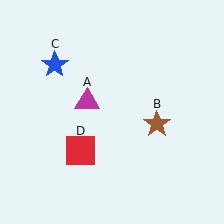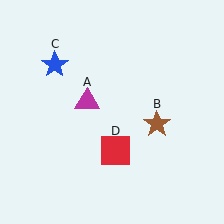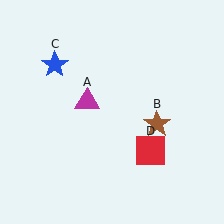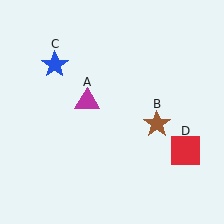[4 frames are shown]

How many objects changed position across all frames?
1 object changed position: red square (object D).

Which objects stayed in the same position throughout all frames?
Magenta triangle (object A) and brown star (object B) and blue star (object C) remained stationary.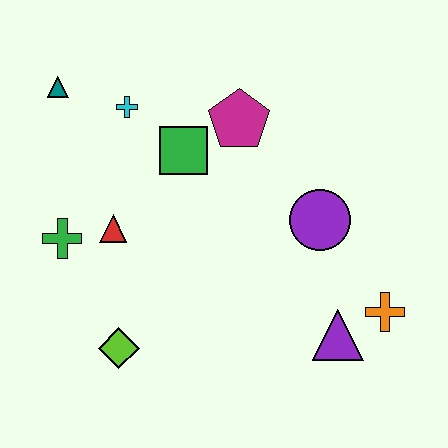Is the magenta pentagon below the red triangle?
No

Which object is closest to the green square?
The magenta pentagon is closest to the green square.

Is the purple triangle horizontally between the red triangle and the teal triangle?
No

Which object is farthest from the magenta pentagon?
The lime diamond is farthest from the magenta pentagon.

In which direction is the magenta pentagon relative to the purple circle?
The magenta pentagon is above the purple circle.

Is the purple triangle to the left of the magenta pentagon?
No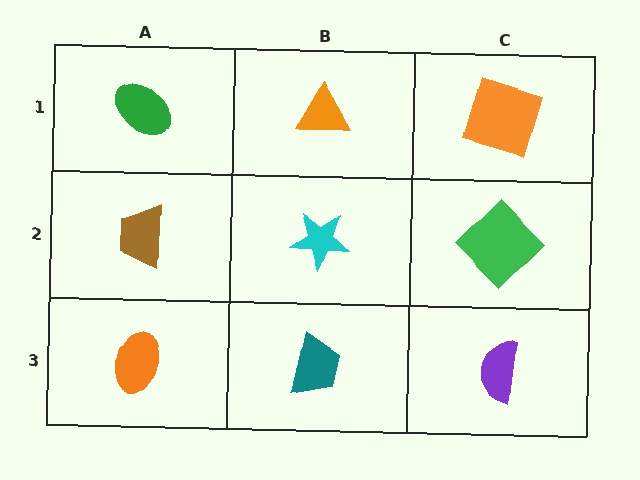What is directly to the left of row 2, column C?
A cyan star.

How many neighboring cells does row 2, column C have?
3.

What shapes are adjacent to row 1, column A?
A brown trapezoid (row 2, column A), an orange triangle (row 1, column B).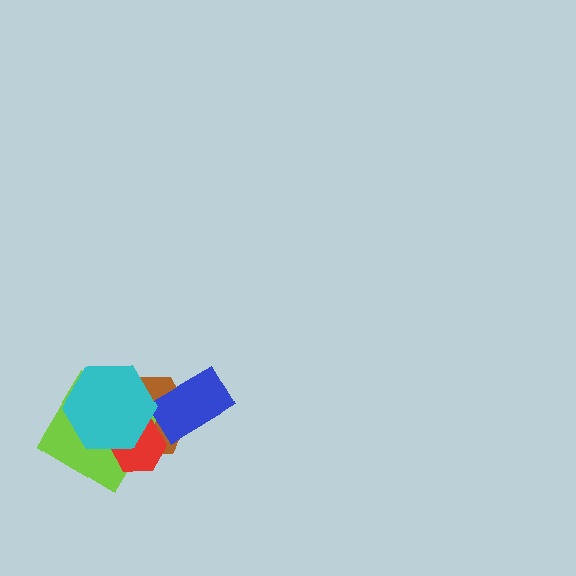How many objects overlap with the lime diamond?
3 objects overlap with the lime diamond.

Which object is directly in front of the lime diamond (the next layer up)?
The red hexagon is directly in front of the lime diamond.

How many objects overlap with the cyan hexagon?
3 objects overlap with the cyan hexagon.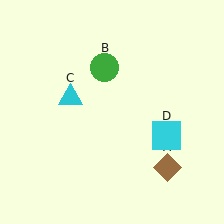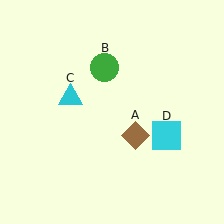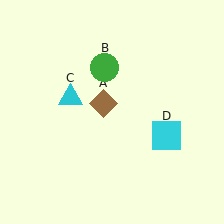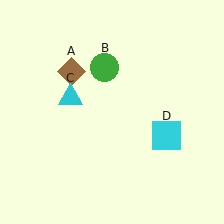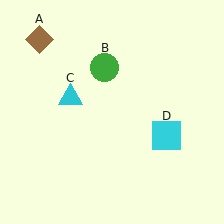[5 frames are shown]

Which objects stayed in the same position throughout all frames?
Green circle (object B) and cyan triangle (object C) and cyan square (object D) remained stationary.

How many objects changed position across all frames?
1 object changed position: brown diamond (object A).